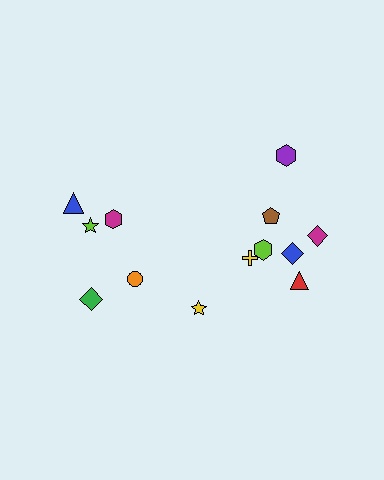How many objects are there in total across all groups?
There are 13 objects.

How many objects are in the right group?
There are 8 objects.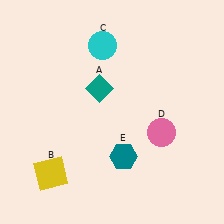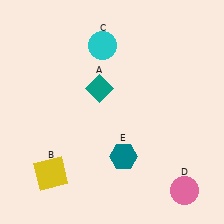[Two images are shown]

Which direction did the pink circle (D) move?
The pink circle (D) moved down.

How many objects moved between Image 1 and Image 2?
1 object moved between the two images.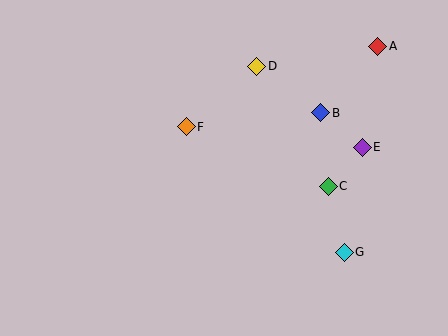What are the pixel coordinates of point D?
Point D is at (257, 66).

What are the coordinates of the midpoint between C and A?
The midpoint between C and A is at (353, 116).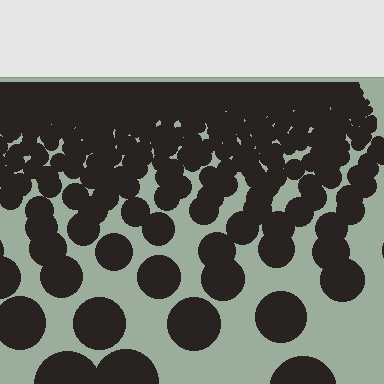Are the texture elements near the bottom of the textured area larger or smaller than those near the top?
Larger. Near the bottom, elements are closer to the viewer and appear at a bigger on-screen size.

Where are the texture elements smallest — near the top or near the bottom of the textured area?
Near the top.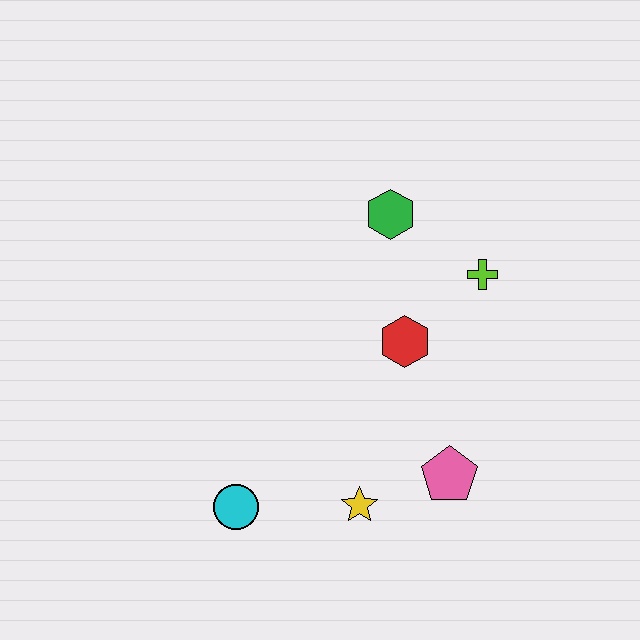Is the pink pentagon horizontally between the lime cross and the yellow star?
Yes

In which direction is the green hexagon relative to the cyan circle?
The green hexagon is above the cyan circle.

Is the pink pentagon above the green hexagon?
No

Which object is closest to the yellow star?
The pink pentagon is closest to the yellow star.